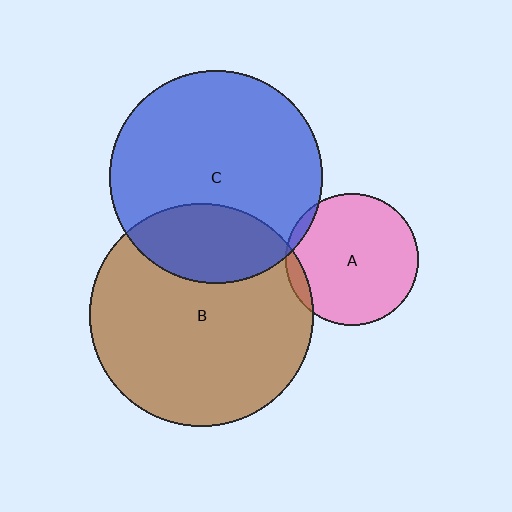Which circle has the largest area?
Circle B (brown).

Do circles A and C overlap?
Yes.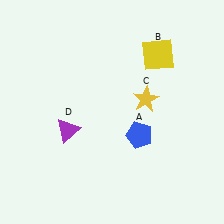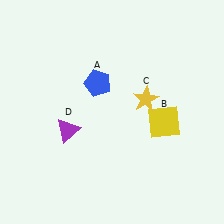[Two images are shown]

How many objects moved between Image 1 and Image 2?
2 objects moved between the two images.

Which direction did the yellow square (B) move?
The yellow square (B) moved down.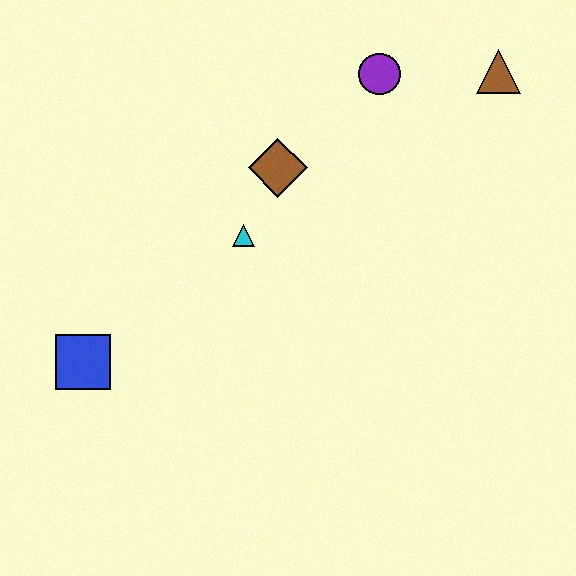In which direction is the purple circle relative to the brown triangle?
The purple circle is to the left of the brown triangle.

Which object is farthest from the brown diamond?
The blue square is farthest from the brown diamond.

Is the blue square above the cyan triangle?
No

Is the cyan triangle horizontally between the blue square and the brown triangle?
Yes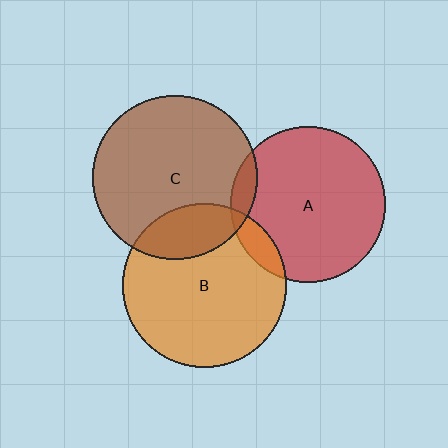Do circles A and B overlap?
Yes.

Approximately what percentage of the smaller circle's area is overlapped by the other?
Approximately 10%.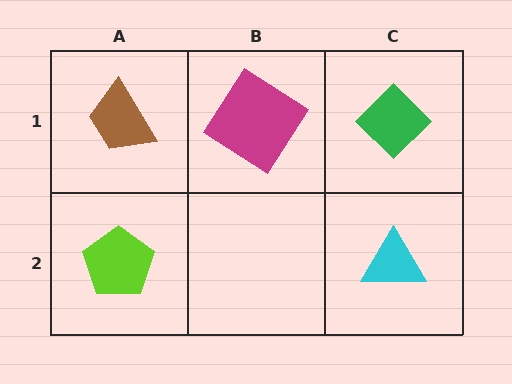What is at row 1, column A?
A brown trapezoid.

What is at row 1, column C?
A green diamond.